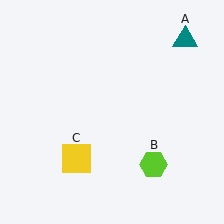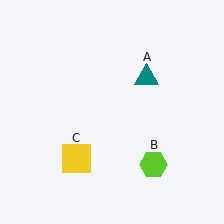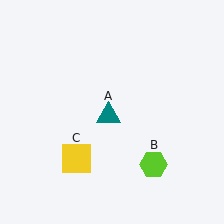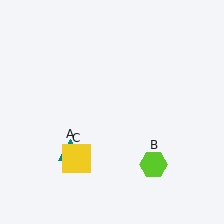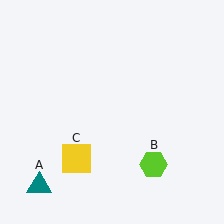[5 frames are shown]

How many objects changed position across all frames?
1 object changed position: teal triangle (object A).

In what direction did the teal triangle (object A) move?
The teal triangle (object A) moved down and to the left.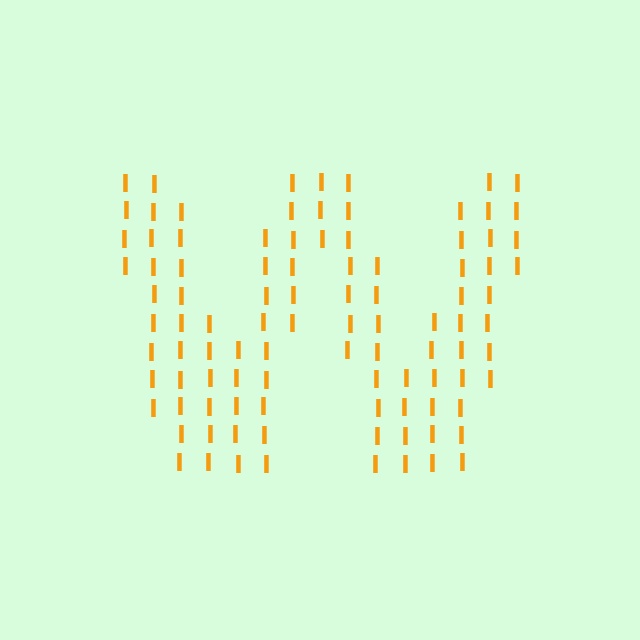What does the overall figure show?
The overall figure shows the letter W.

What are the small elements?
The small elements are letter I's.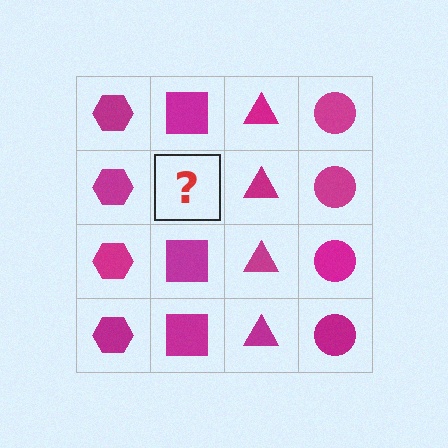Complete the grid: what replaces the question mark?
The question mark should be replaced with a magenta square.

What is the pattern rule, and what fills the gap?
The rule is that each column has a consistent shape. The gap should be filled with a magenta square.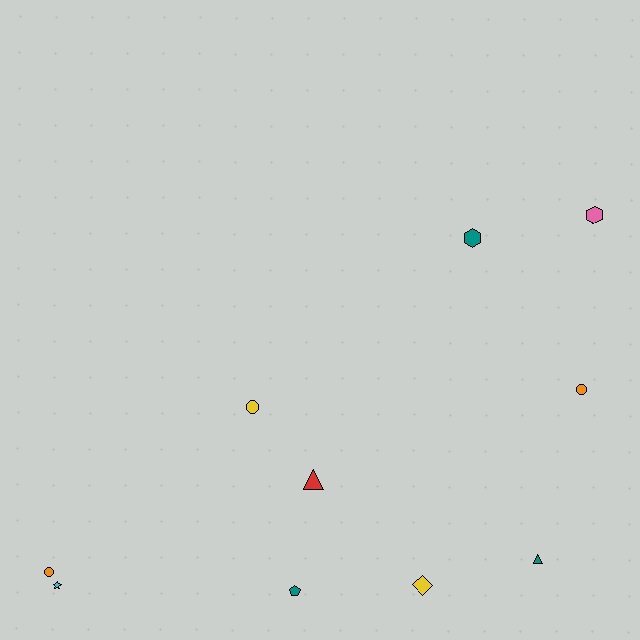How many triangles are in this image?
There are 2 triangles.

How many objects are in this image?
There are 10 objects.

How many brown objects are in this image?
There are no brown objects.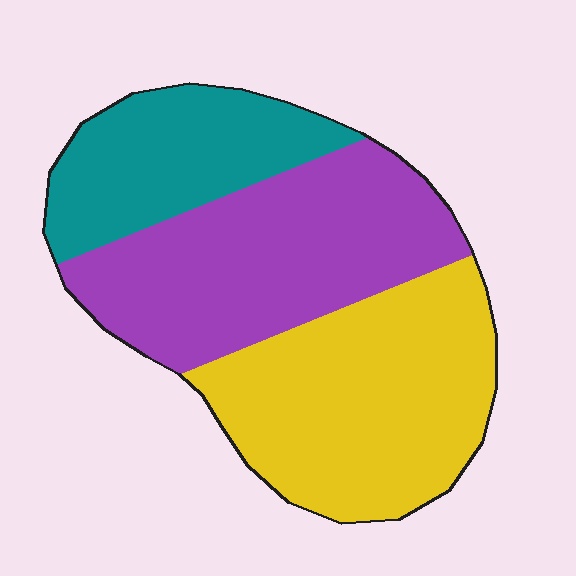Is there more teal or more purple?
Purple.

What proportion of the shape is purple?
Purple takes up between a quarter and a half of the shape.